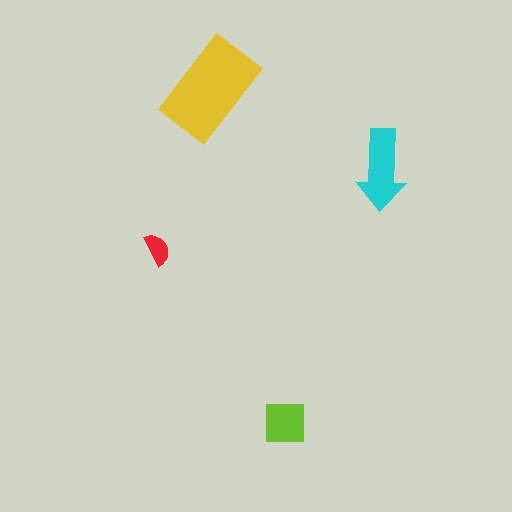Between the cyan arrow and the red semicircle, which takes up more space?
The cyan arrow.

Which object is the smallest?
The red semicircle.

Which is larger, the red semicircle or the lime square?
The lime square.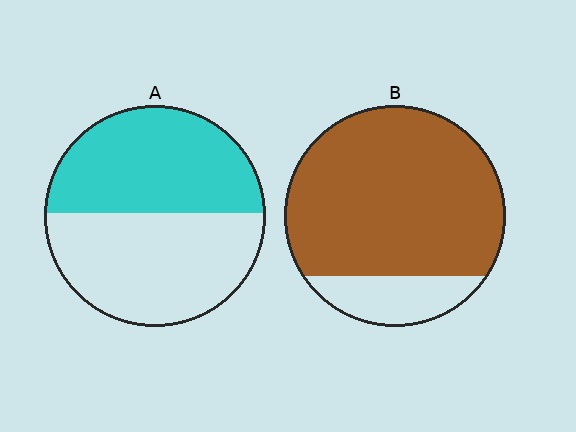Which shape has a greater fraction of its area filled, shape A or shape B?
Shape B.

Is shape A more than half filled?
Roughly half.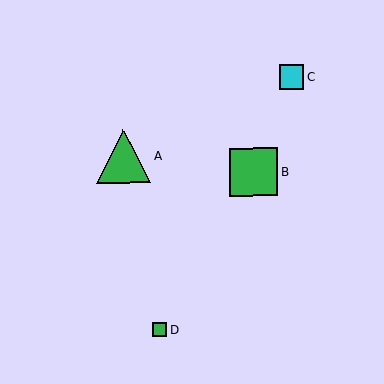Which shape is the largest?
The green triangle (labeled A) is the largest.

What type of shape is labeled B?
Shape B is a green square.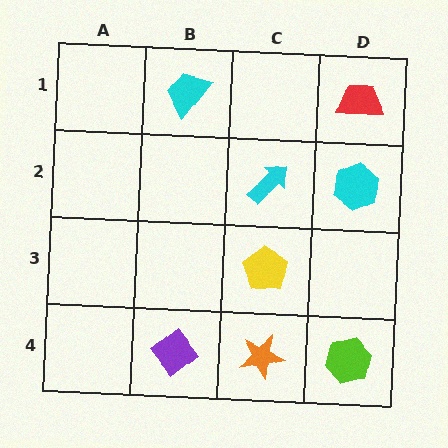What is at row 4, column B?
A purple diamond.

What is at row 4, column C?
An orange star.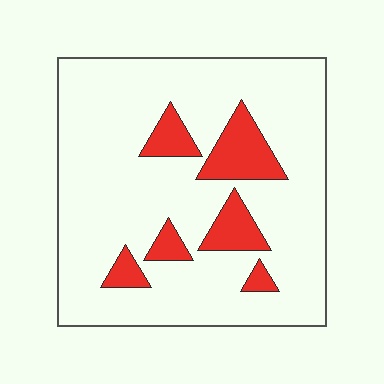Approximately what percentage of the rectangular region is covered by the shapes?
Approximately 15%.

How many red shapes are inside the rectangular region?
6.